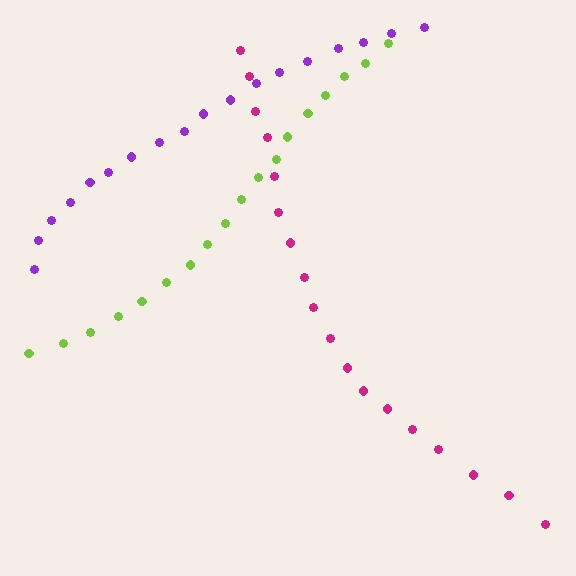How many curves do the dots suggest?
There are 3 distinct paths.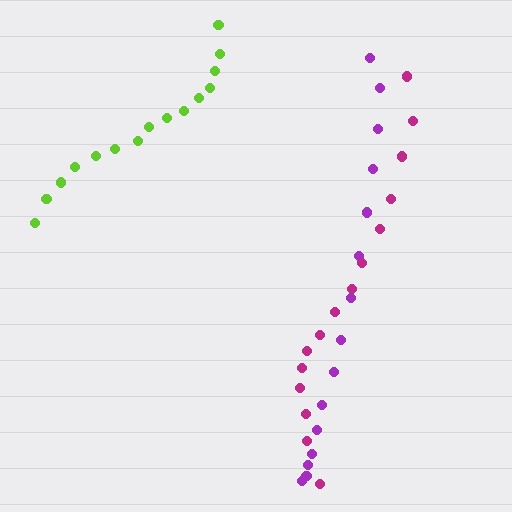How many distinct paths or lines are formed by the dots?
There are 3 distinct paths.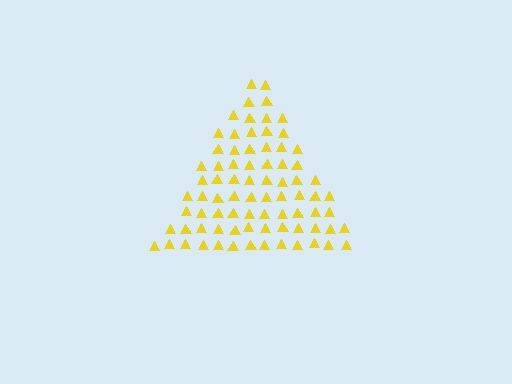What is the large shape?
The large shape is a triangle.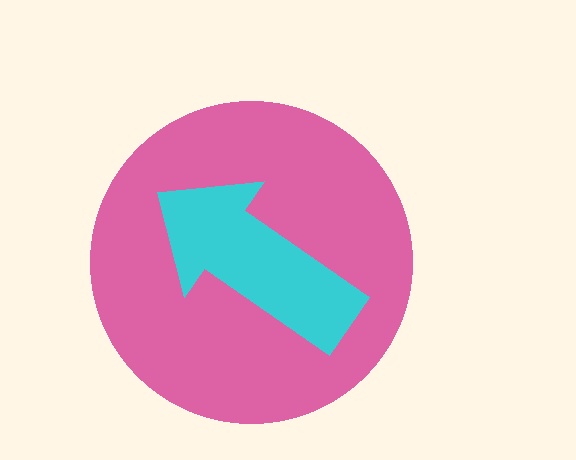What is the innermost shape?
The cyan arrow.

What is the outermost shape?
The pink circle.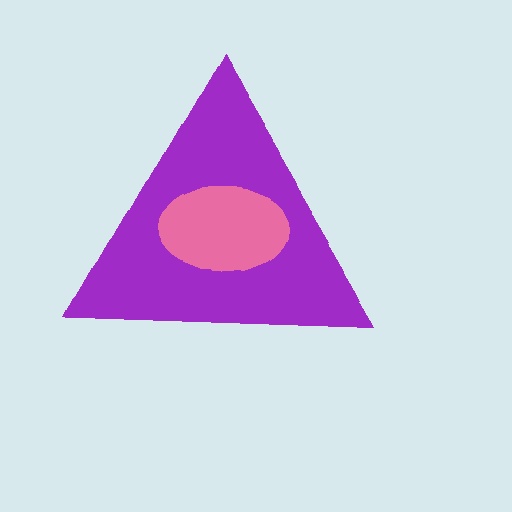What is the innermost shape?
The pink ellipse.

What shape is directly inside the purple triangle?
The pink ellipse.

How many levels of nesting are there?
2.